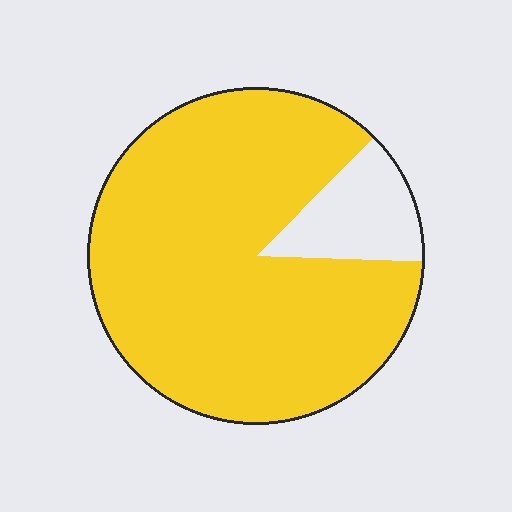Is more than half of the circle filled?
Yes.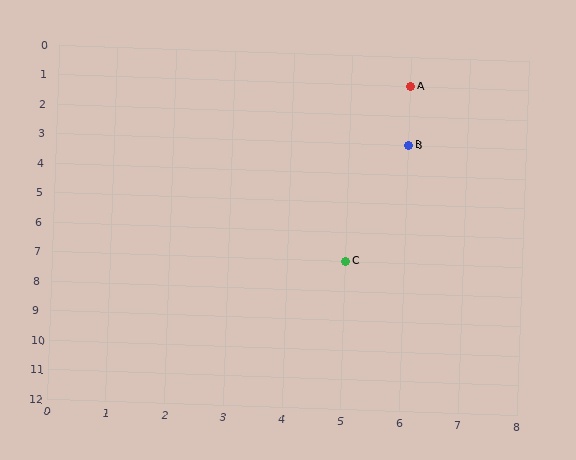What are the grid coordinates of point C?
Point C is at grid coordinates (5, 7).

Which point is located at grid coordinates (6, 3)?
Point B is at (6, 3).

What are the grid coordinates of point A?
Point A is at grid coordinates (6, 1).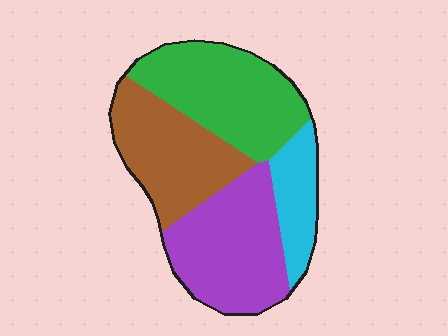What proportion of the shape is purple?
Purple takes up between a quarter and a half of the shape.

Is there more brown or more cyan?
Brown.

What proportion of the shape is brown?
Brown covers roughly 25% of the shape.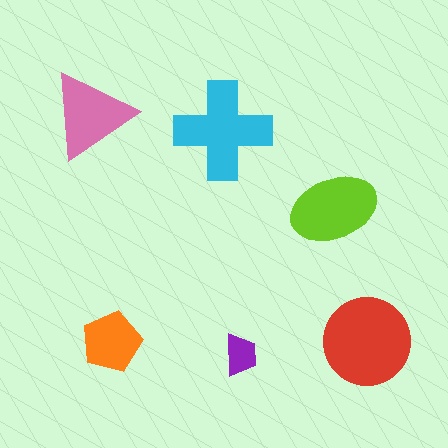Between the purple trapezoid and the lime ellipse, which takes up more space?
The lime ellipse.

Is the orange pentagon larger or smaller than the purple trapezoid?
Larger.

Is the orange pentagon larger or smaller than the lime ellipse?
Smaller.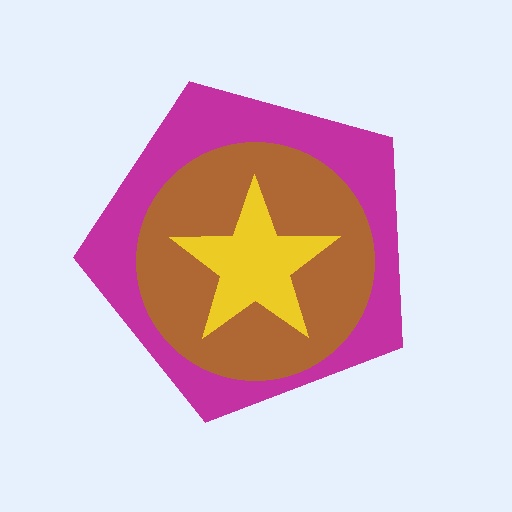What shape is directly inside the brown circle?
The yellow star.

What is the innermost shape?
The yellow star.